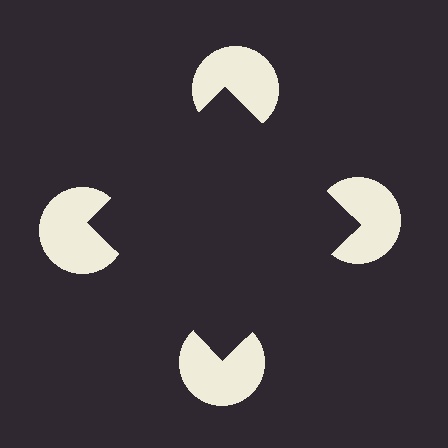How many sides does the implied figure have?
4 sides.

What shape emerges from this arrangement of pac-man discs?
An illusory square — its edges are inferred from the aligned wedge cuts in the pac-man discs, not physically drawn.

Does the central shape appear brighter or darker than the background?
It typically appears slightly darker than the background, even though no actual brightness change is drawn.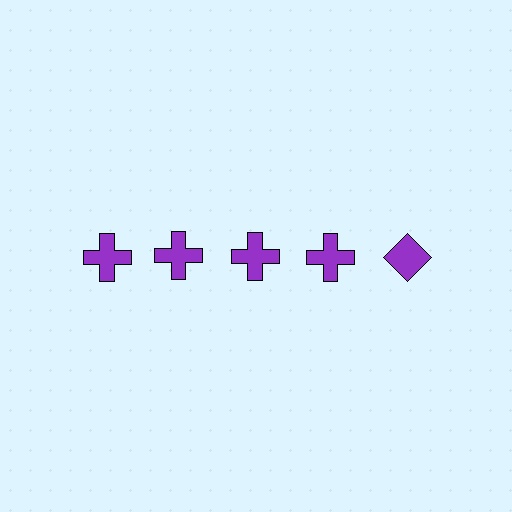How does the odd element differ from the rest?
It has a different shape: diamond instead of cross.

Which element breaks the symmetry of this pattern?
The purple diamond in the top row, rightmost column breaks the symmetry. All other shapes are purple crosses.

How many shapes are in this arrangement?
There are 5 shapes arranged in a grid pattern.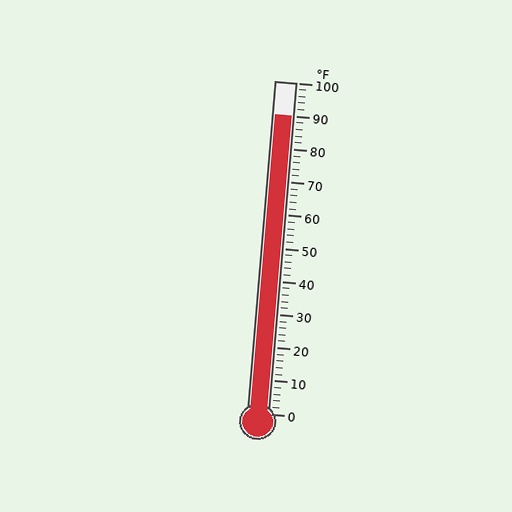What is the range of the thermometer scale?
The thermometer scale ranges from 0°F to 100°F.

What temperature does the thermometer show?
The thermometer shows approximately 90°F.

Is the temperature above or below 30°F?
The temperature is above 30°F.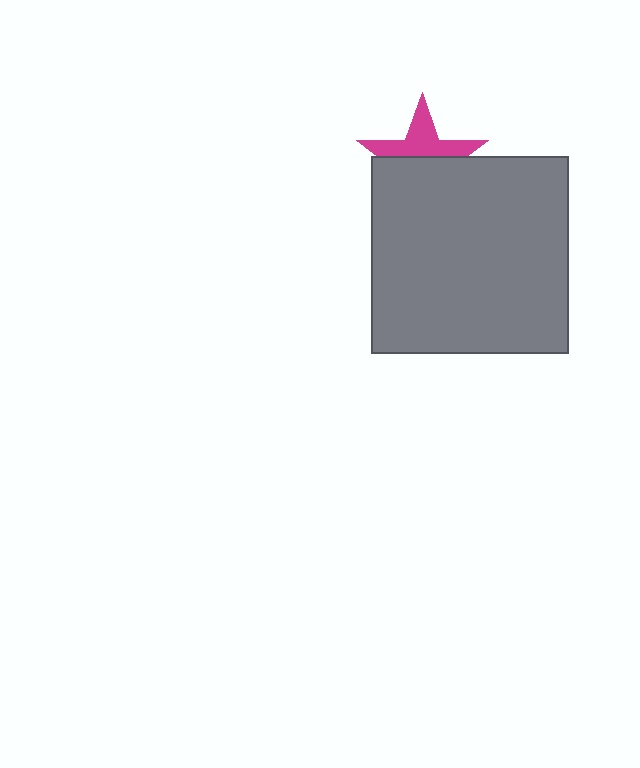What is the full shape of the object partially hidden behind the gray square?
The partially hidden object is a magenta star.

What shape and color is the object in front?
The object in front is a gray square.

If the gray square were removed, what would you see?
You would see the complete magenta star.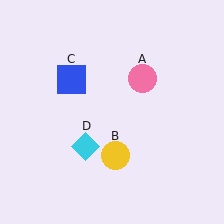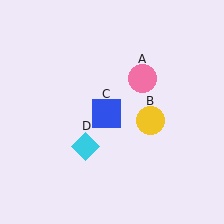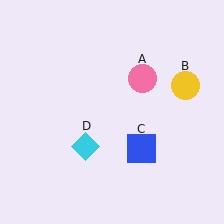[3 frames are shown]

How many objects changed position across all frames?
2 objects changed position: yellow circle (object B), blue square (object C).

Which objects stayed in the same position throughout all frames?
Pink circle (object A) and cyan diamond (object D) remained stationary.